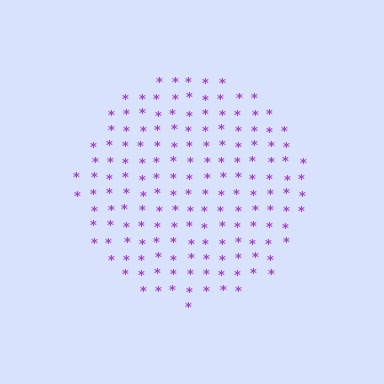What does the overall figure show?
The overall figure shows a circle.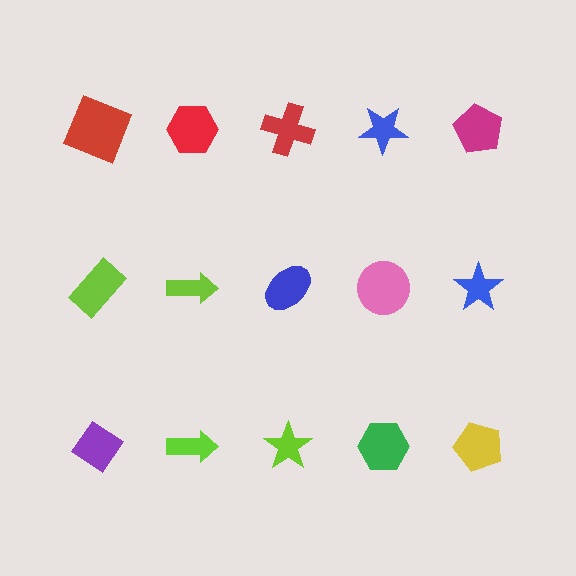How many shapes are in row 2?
5 shapes.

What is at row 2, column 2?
A lime arrow.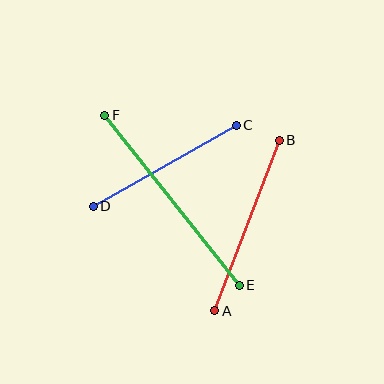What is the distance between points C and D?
The distance is approximately 165 pixels.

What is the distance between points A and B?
The distance is approximately 182 pixels.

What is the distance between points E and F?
The distance is approximately 217 pixels.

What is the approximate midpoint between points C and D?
The midpoint is at approximately (165, 166) pixels.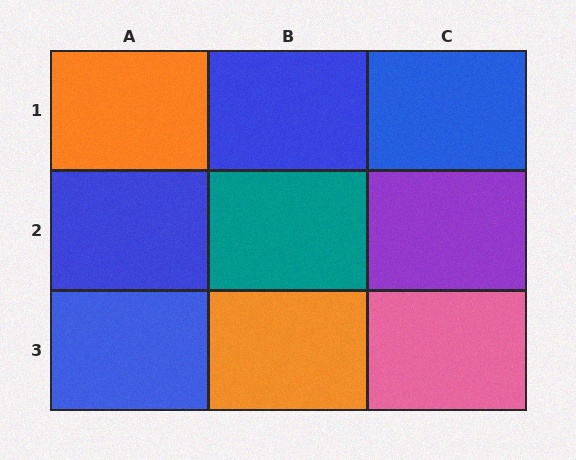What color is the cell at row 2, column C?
Purple.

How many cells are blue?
4 cells are blue.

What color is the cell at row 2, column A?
Blue.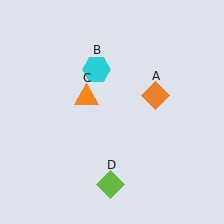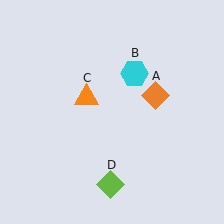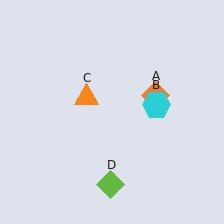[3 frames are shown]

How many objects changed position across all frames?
1 object changed position: cyan hexagon (object B).